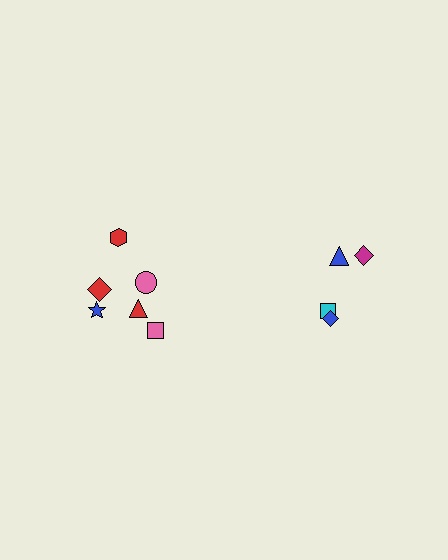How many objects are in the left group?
There are 6 objects.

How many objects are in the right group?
There are 4 objects.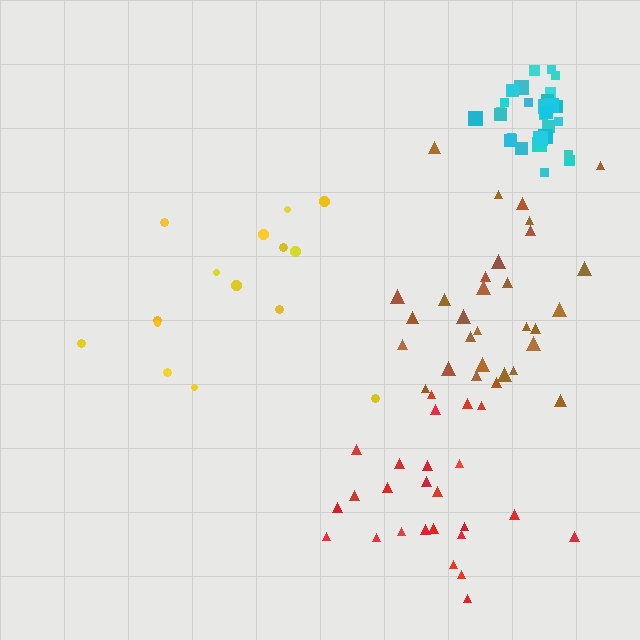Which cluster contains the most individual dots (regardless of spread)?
Brown (30).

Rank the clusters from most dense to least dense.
cyan, brown, red, yellow.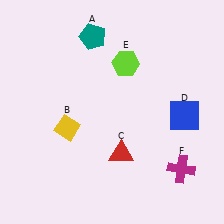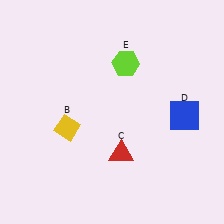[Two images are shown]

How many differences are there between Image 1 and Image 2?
There are 2 differences between the two images.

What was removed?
The magenta cross (F), the teal pentagon (A) were removed in Image 2.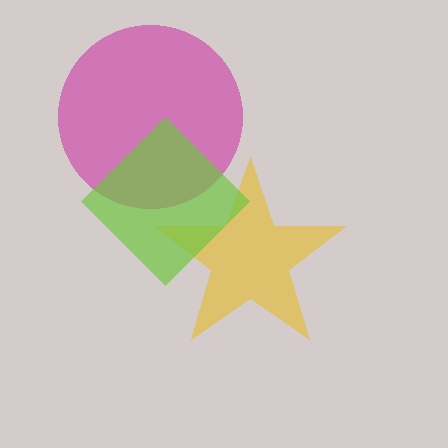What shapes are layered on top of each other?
The layered shapes are: a magenta circle, a yellow star, a lime diamond.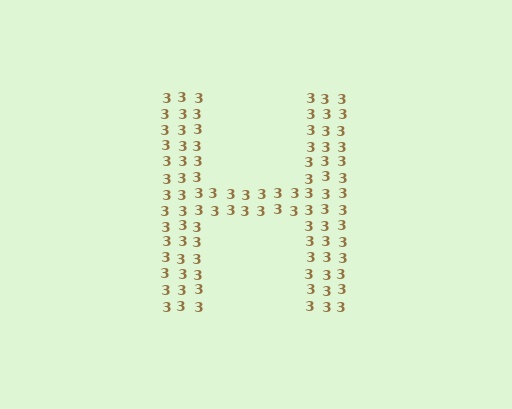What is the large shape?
The large shape is the letter H.